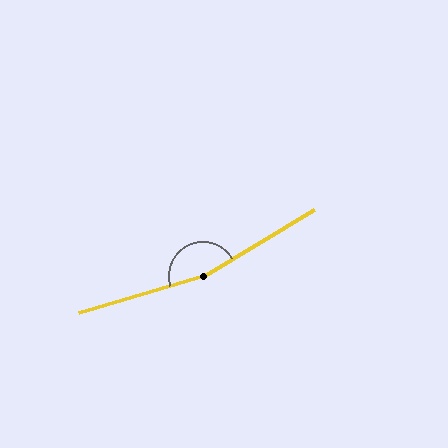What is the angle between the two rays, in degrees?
Approximately 165 degrees.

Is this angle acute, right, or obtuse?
It is obtuse.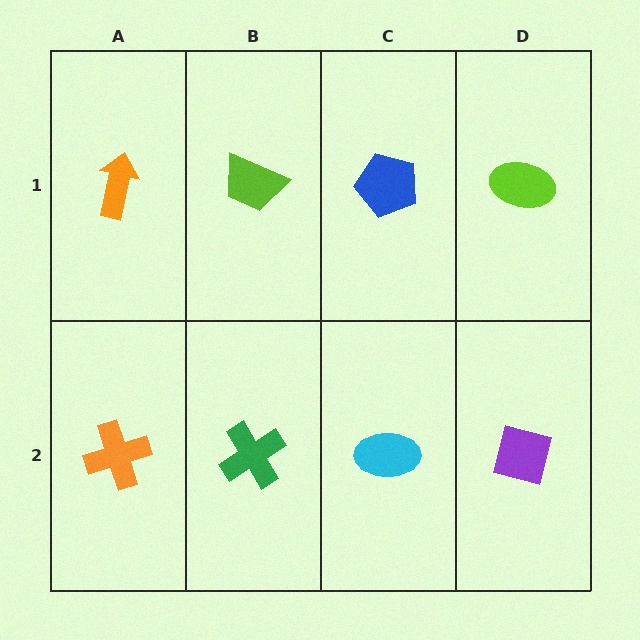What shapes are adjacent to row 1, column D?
A purple square (row 2, column D), a blue pentagon (row 1, column C).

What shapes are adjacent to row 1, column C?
A cyan ellipse (row 2, column C), a lime trapezoid (row 1, column B), a lime ellipse (row 1, column D).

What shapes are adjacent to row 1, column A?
An orange cross (row 2, column A), a lime trapezoid (row 1, column B).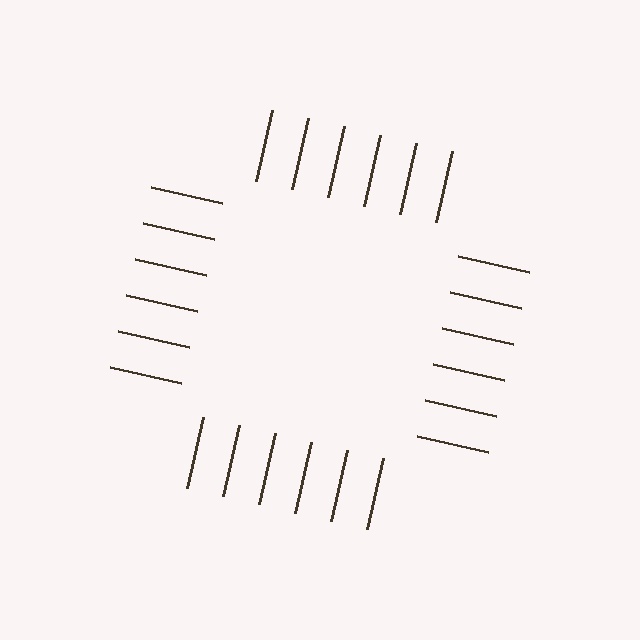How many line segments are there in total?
24 — 6 along each of the 4 edges.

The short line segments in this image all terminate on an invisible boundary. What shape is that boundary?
An illusory square — the line segments terminate on its edges but no continuous stroke is drawn.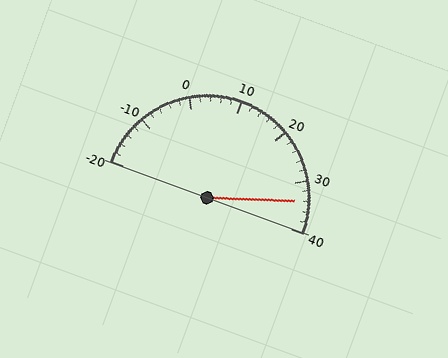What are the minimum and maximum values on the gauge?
The gauge ranges from -20 to 40.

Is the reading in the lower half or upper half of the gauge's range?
The reading is in the upper half of the range (-20 to 40).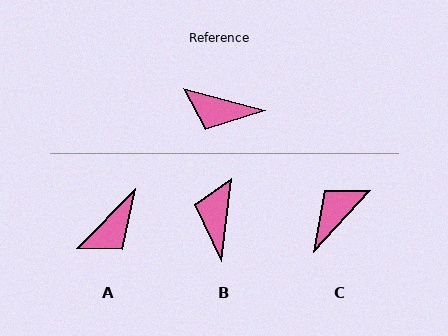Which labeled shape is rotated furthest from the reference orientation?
C, about 117 degrees away.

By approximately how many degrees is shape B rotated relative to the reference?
Approximately 82 degrees clockwise.